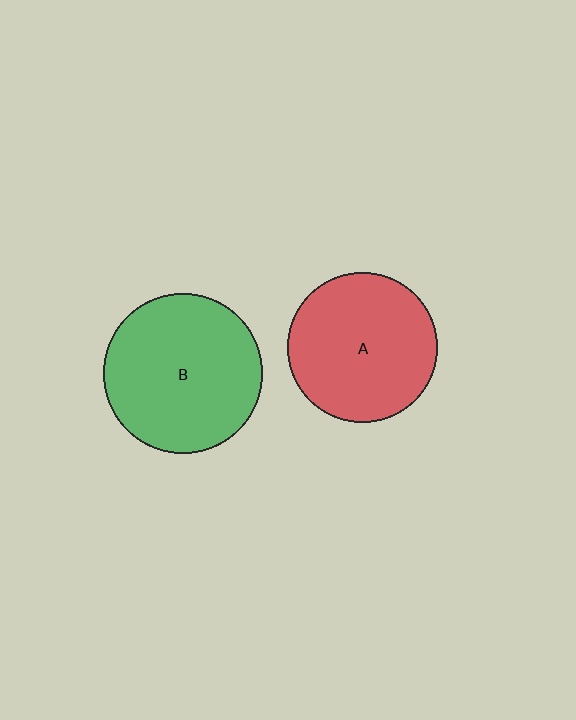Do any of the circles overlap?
No, none of the circles overlap.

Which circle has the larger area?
Circle B (green).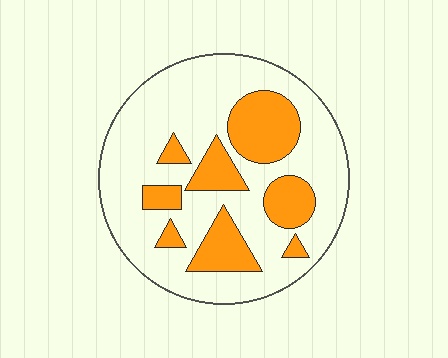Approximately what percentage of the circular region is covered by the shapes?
Approximately 25%.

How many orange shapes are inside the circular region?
8.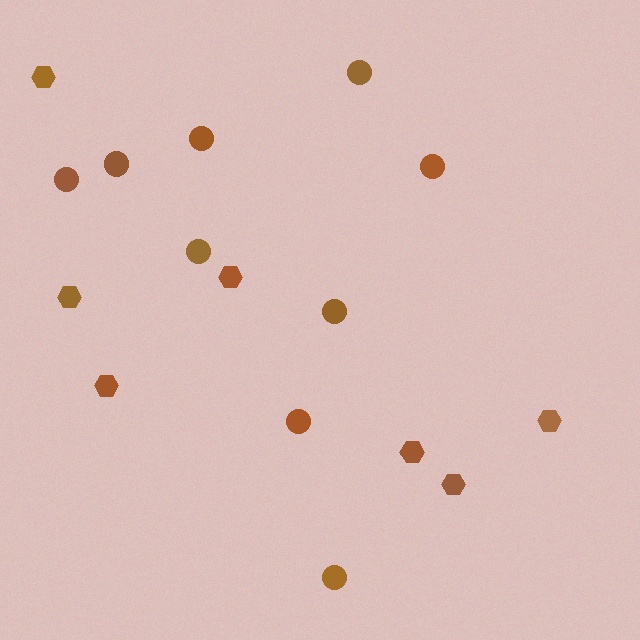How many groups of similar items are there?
There are 2 groups: one group of circles (9) and one group of hexagons (7).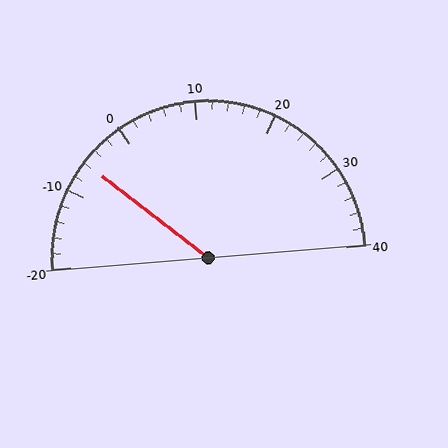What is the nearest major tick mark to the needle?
The nearest major tick mark is -10.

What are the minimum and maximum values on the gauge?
The gauge ranges from -20 to 40.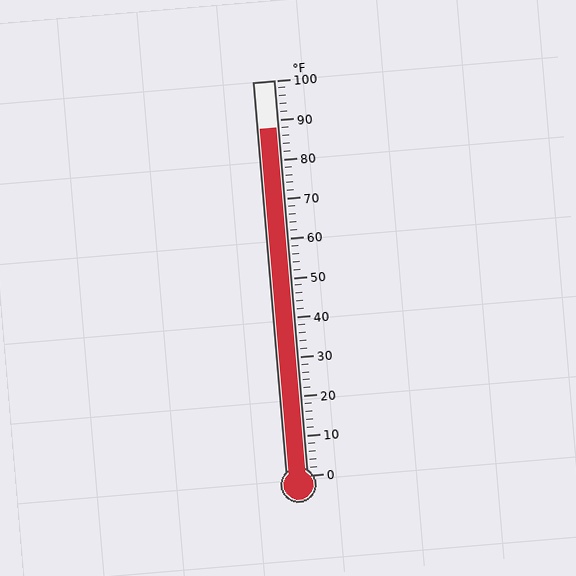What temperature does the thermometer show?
The thermometer shows approximately 88°F.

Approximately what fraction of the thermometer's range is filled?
The thermometer is filled to approximately 90% of its range.